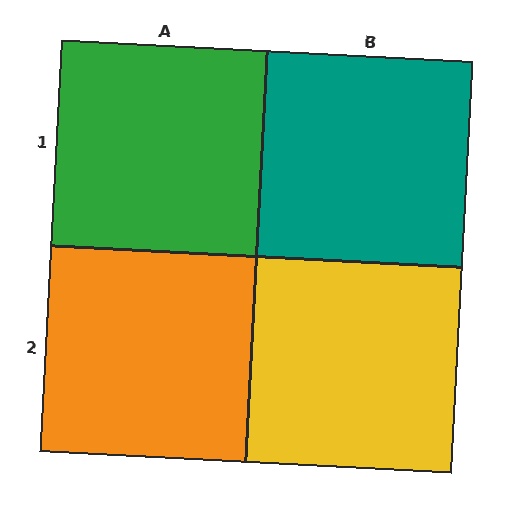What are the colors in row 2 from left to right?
Orange, yellow.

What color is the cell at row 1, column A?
Green.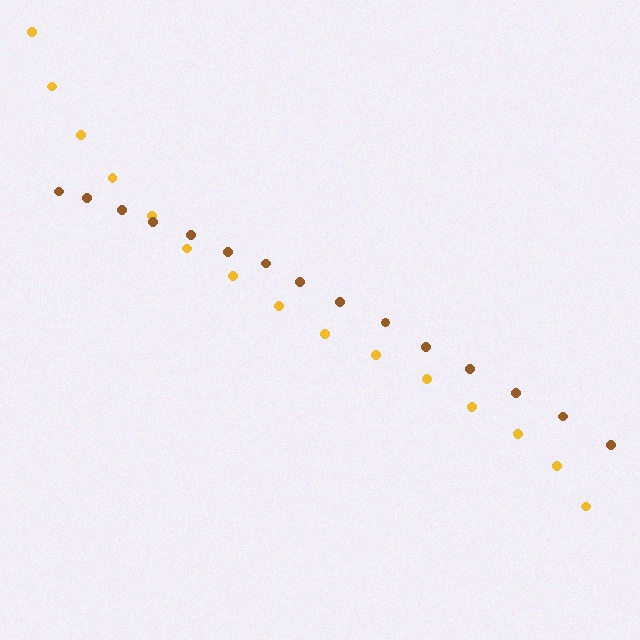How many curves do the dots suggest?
There are 2 distinct paths.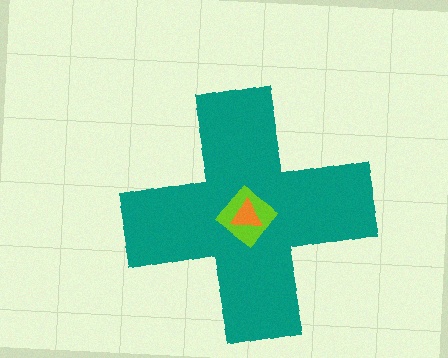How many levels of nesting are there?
3.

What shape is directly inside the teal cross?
The lime diamond.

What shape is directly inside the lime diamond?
The orange triangle.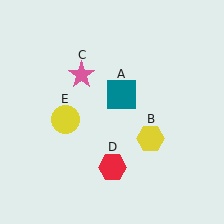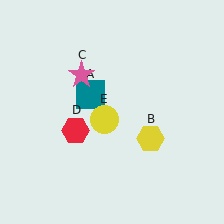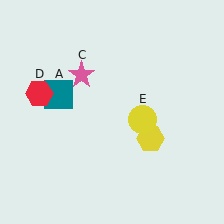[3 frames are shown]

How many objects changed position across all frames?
3 objects changed position: teal square (object A), red hexagon (object D), yellow circle (object E).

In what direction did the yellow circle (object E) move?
The yellow circle (object E) moved right.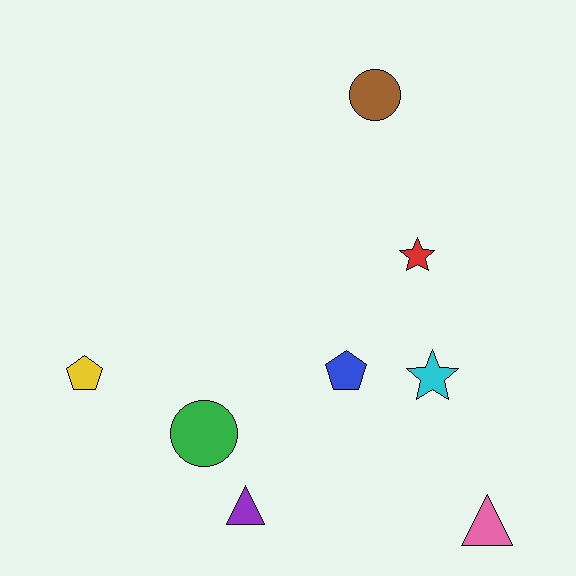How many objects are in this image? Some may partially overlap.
There are 8 objects.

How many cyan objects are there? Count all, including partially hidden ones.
There is 1 cyan object.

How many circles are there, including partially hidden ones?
There are 2 circles.